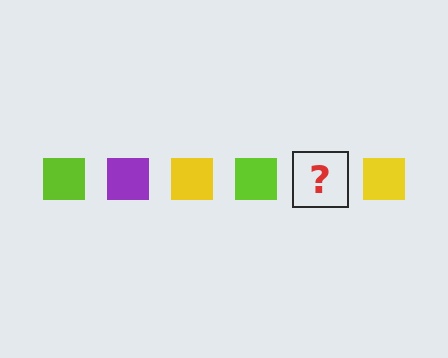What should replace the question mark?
The question mark should be replaced with a purple square.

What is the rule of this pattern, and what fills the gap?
The rule is that the pattern cycles through lime, purple, yellow squares. The gap should be filled with a purple square.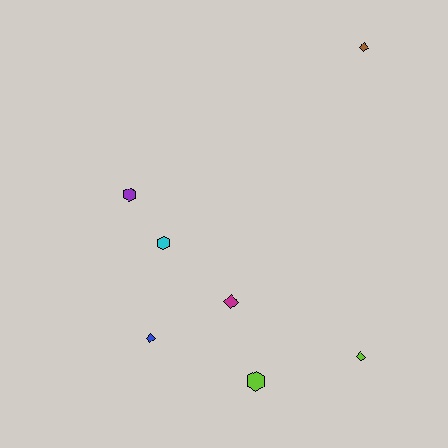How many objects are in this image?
There are 7 objects.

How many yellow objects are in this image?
There are no yellow objects.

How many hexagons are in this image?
There are 3 hexagons.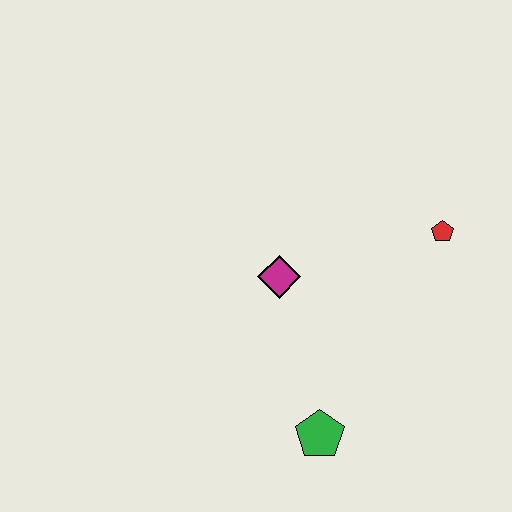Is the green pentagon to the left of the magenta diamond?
No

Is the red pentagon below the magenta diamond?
No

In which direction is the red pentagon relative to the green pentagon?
The red pentagon is above the green pentagon.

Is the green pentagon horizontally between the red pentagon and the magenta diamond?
Yes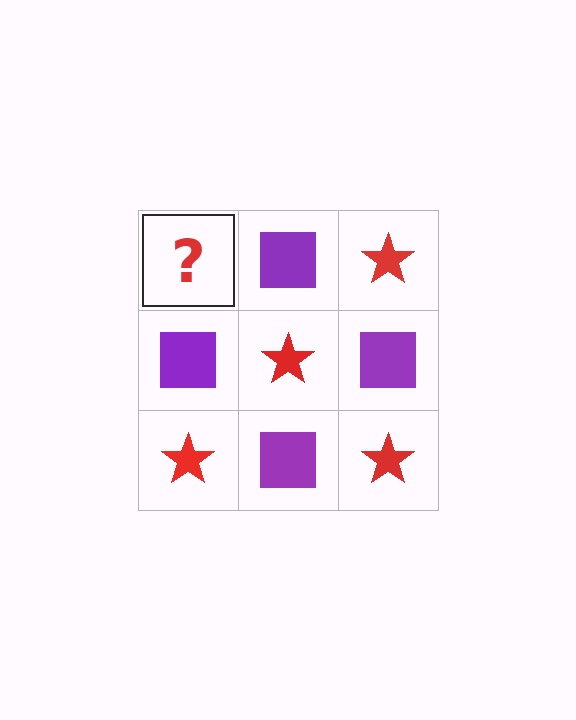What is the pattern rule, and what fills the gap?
The rule is that it alternates red star and purple square in a checkerboard pattern. The gap should be filled with a red star.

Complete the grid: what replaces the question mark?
The question mark should be replaced with a red star.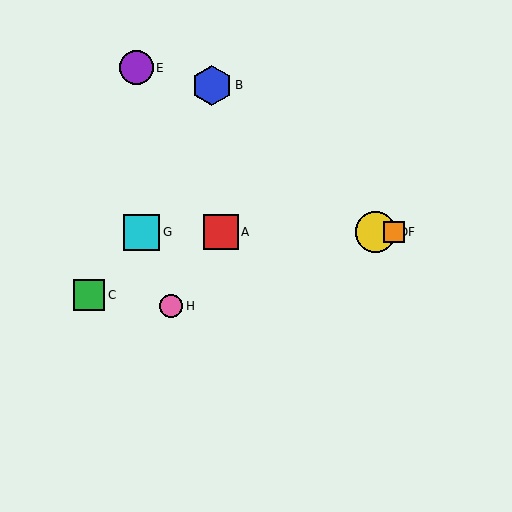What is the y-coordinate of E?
Object E is at y≈68.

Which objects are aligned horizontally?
Objects A, D, F, G are aligned horizontally.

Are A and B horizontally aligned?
No, A is at y≈232 and B is at y≈85.